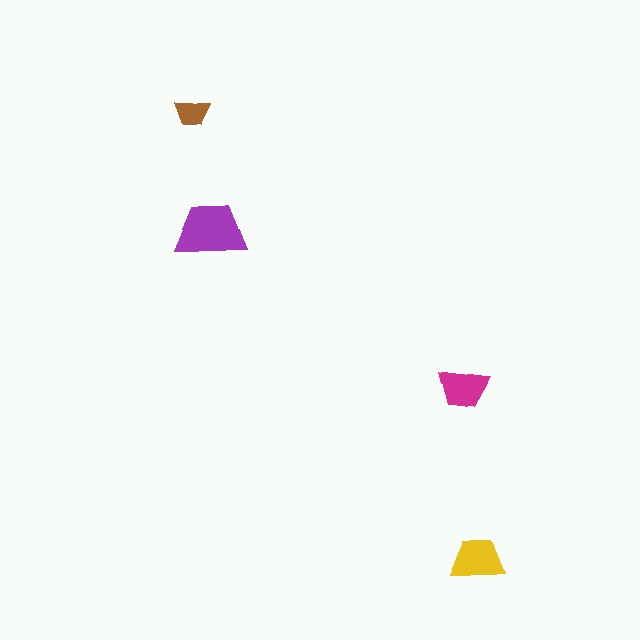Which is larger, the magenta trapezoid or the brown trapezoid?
The magenta one.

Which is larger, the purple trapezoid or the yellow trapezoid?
The purple one.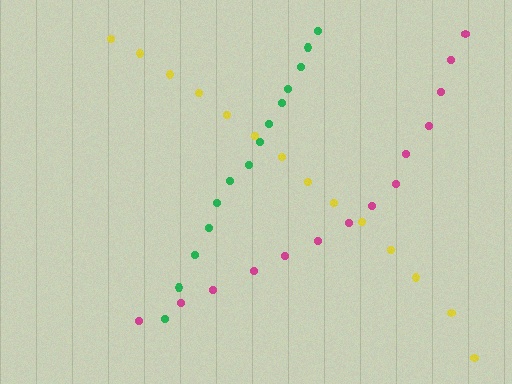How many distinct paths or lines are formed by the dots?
There are 3 distinct paths.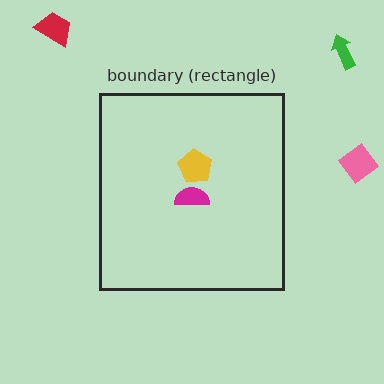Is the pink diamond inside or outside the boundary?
Outside.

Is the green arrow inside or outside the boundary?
Outside.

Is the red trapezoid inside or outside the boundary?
Outside.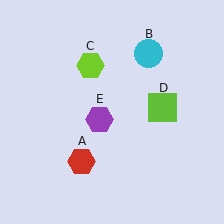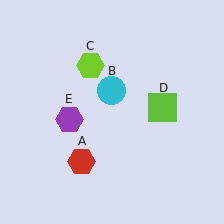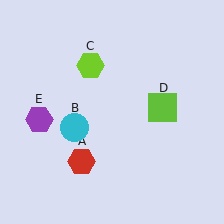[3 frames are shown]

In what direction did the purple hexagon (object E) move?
The purple hexagon (object E) moved left.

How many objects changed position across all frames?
2 objects changed position: cyan circle (object B), purple hexagon (object E).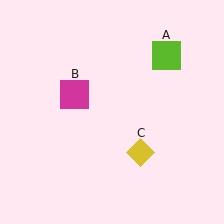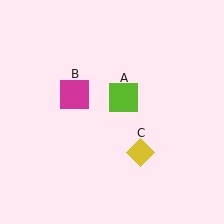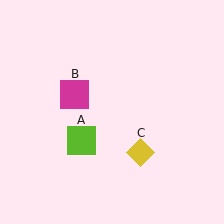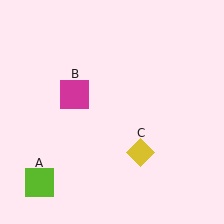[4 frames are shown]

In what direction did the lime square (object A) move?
The lime square (object A) moved down and to the left.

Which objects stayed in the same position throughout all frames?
Magenta square (object B) and yellow diamond (object C) remained stationary.